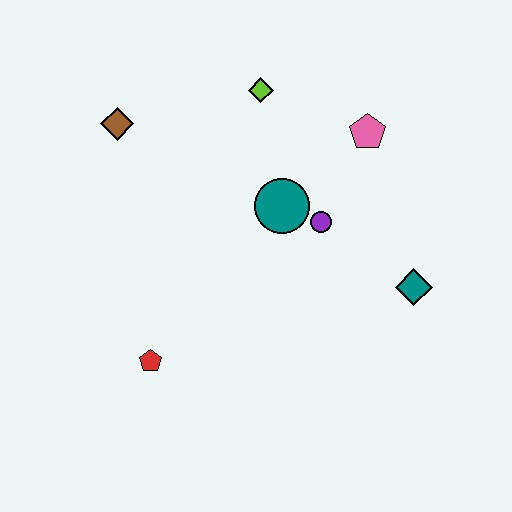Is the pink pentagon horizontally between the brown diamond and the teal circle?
No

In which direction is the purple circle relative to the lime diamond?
The purple circle is below the lime diamond.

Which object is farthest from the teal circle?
The red pentagon is farthest from the teal circle.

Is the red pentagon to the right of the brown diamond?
Yes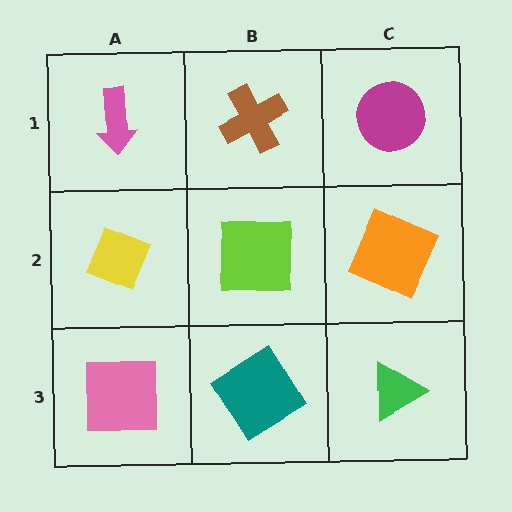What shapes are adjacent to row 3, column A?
A yellow diamond (row 2, column A), a teal diamond (row 3, column B).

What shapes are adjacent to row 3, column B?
A lime square (row 2, column B), a pink square (row 3, column A), a green triangle (row 3, column C).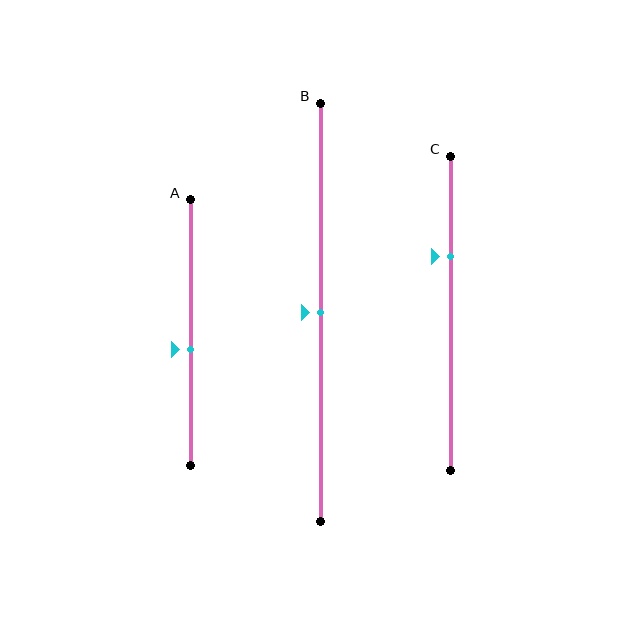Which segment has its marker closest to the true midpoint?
Segment B has its marker closest to the true midpoint.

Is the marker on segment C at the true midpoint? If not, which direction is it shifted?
No, the marker on segment C is shifted upward by about 18% of the segment length.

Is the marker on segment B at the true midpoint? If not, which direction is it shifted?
Yes, the marker on segment B is at the true midpoint.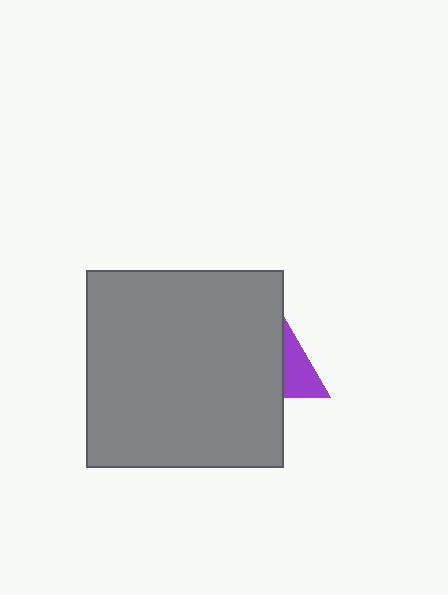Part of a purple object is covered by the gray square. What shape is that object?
It is a triangle.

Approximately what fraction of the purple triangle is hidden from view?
Roughly 63% of the purple triangle is hidden behind the gray square.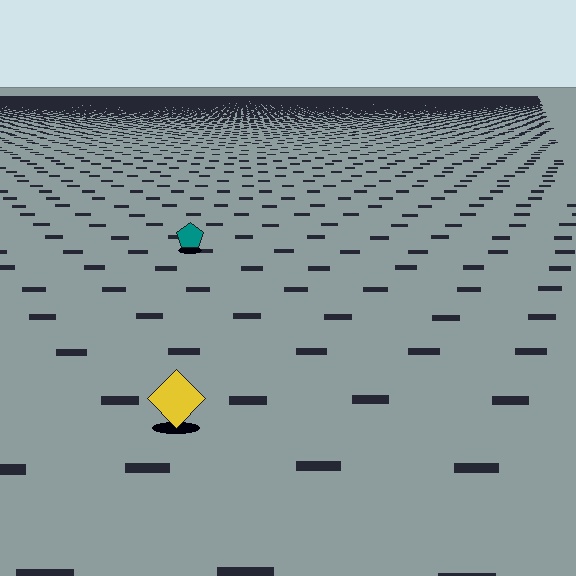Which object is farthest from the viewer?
The teal pentagon is farthest from the viewer. It appears smaller and the ground texture around it is denser.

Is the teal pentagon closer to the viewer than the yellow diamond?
No. The yellow diamond is closer — you can tell from the texture gradient: the ground texture is coarser near it.